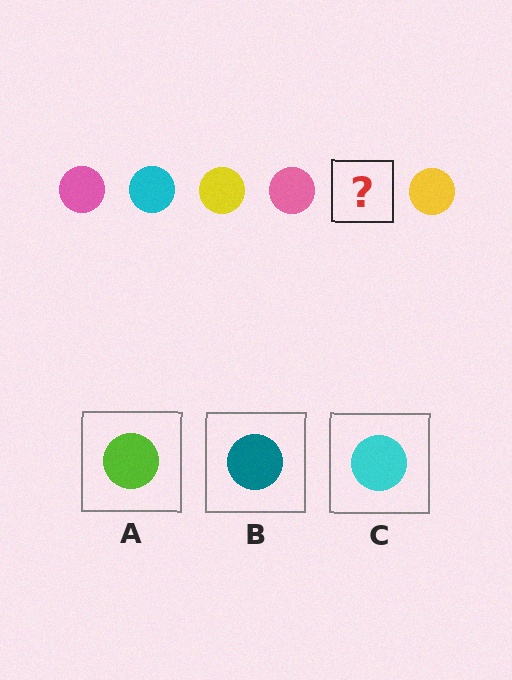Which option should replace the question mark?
Option C.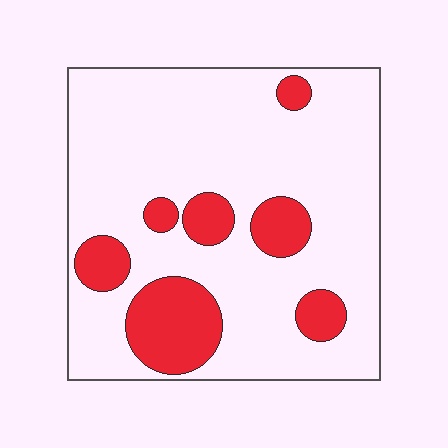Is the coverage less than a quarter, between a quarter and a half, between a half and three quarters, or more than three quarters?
Less than a quarter.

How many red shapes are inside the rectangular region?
7.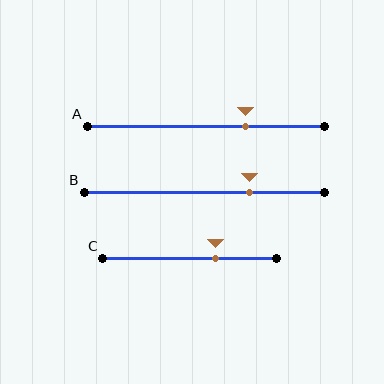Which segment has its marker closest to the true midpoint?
Segment C has its marker closest to the true midpoint.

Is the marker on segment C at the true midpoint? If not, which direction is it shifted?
No, the marker on segment C is shifted to the right by about 15% of the segment length.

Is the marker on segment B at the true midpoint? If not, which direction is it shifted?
No, the marker on segment B is shifted to the right by about 19% of the segment length.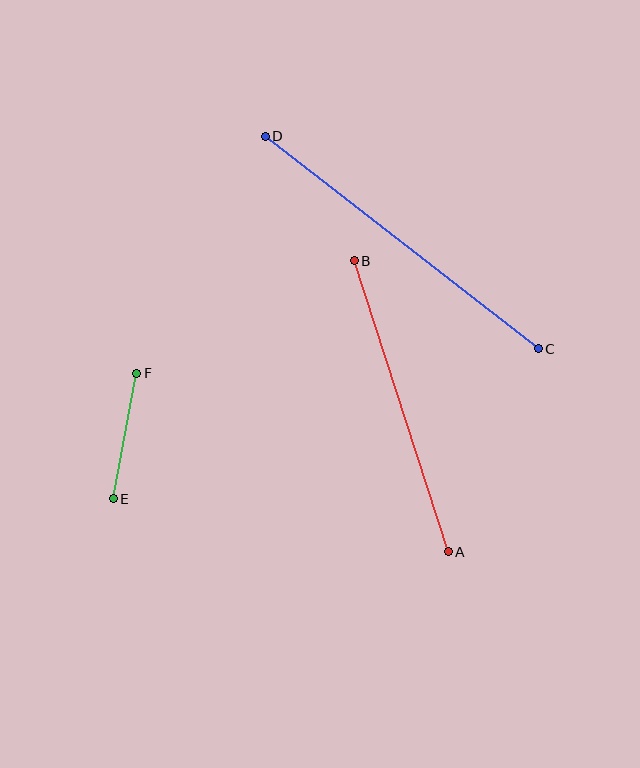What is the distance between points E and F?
The distance is approximately 128 pixels.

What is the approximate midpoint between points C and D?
The midpoint is at approximately (402, 242) pixels.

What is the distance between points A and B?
The distance is approximately 306 pixels.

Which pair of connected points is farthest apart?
Points C and D are farthest apart.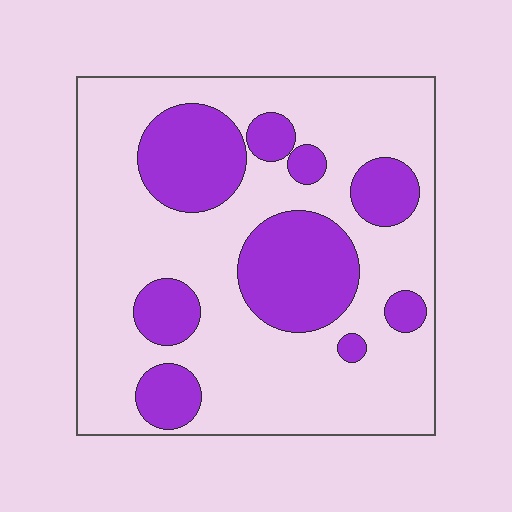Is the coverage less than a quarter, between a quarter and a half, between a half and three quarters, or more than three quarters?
Between a quarter and a half.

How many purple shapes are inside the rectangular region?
9.